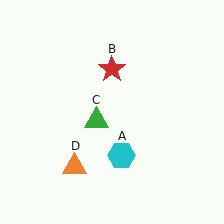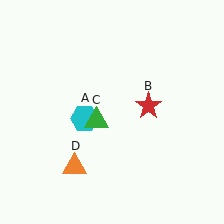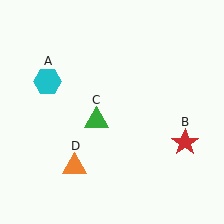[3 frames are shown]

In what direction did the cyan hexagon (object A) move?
The cyan hexagon (object A) moved up and to the left.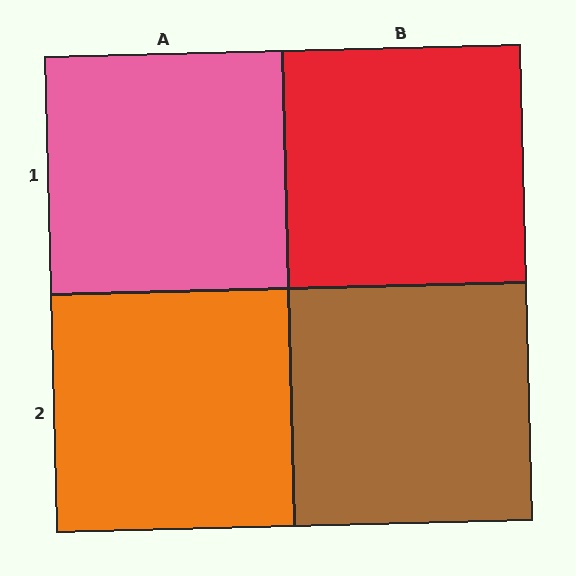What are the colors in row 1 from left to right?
Pink, red.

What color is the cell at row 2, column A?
Orange.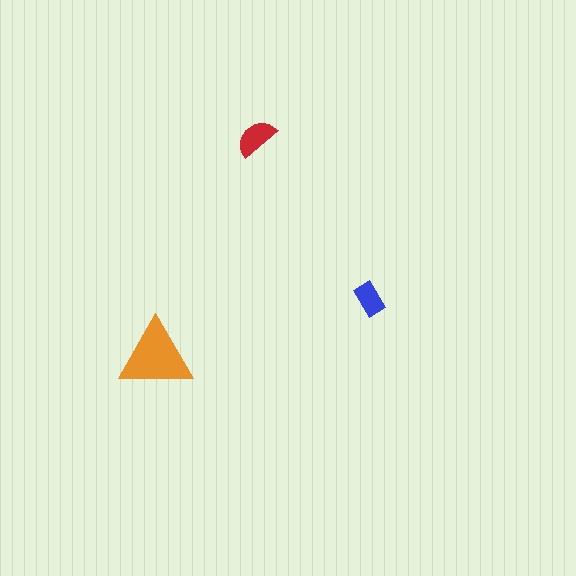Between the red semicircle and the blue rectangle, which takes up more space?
The red semicircle.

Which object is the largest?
The orange triangle.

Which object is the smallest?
The blue rectangle.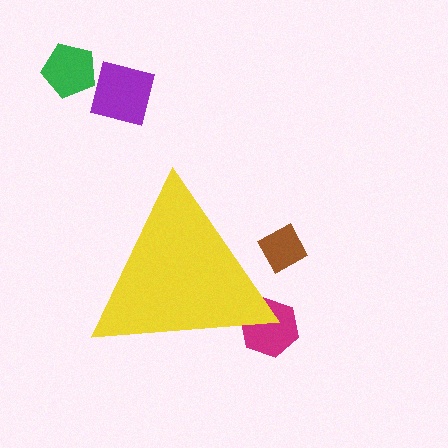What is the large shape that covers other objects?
A yellow triangle.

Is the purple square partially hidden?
No, the purple square is fully visible.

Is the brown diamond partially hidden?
Yes, the brown diamond is partially hidden behind the yellow triangle.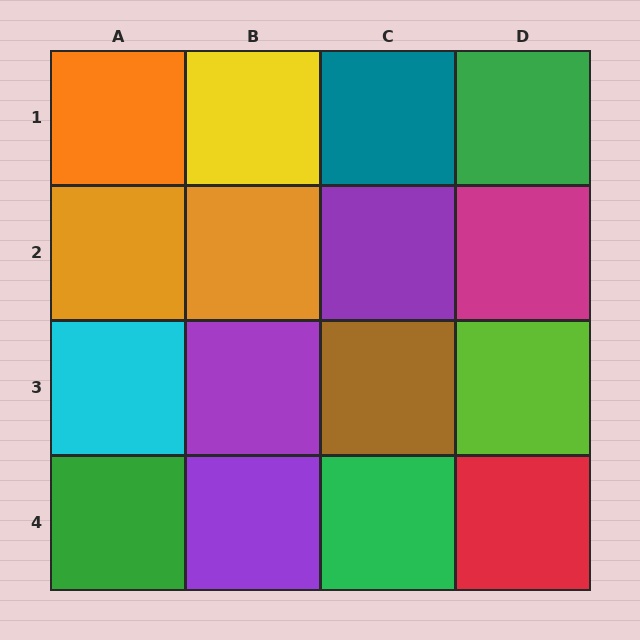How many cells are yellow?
1 cell is yellow.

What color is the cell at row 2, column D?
Magenta.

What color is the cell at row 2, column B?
Orange.